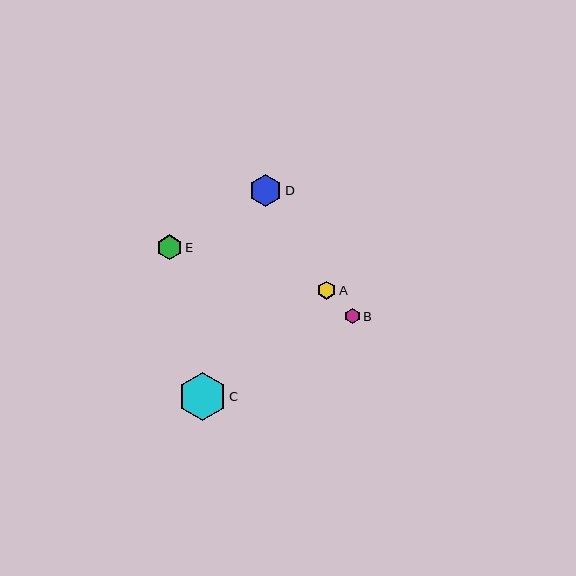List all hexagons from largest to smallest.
From largest to smallest: C, D, E, A, B.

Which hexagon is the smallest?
Hexagon B is the smallest with a size of approximately 15 pixels.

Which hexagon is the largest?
Hexagon C is the largest with a size of approximately 48 pixels.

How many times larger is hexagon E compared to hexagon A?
Hexagon E is approximately 1.4 times the size of hexagon A.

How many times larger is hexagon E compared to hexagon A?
Hexagon E is approximately 1.4 times the size of hexagon A.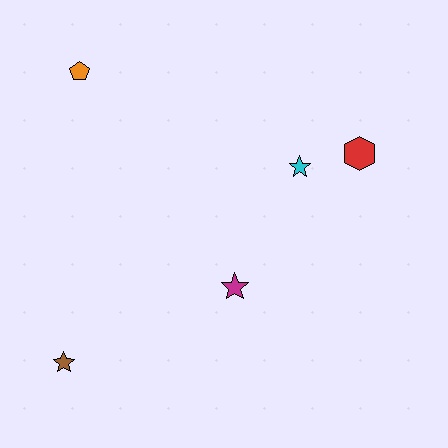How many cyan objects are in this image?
There is 1 cyan object.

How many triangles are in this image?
There are no triangles.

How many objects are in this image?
There are 5 objects.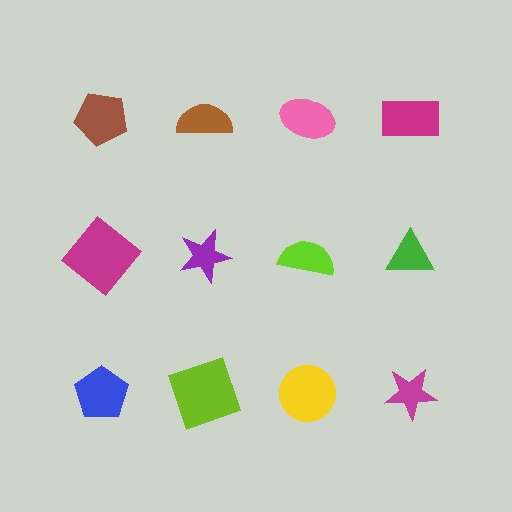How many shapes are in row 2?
4 shapes.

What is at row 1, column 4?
A magenta rectangle.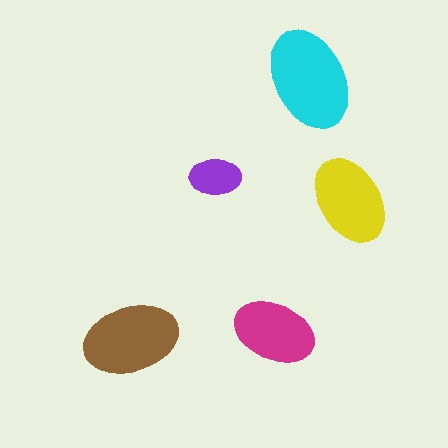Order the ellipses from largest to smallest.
the cyan one, the brown one, the yellow one, the magenta one, the purple one.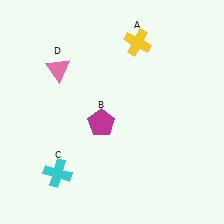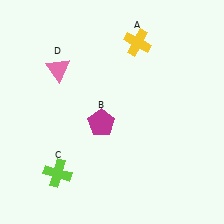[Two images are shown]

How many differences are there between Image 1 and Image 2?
There is 1 difference between the two images.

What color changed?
The cross (C) changed from cyan in Image 1 to lime in Image 2.